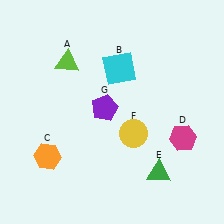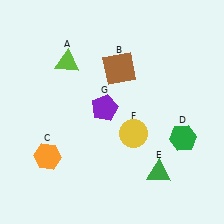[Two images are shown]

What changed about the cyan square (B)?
In Image 1, B is cyan. In Image 2, it changed to brown.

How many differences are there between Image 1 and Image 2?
There are 2 differences between the two images.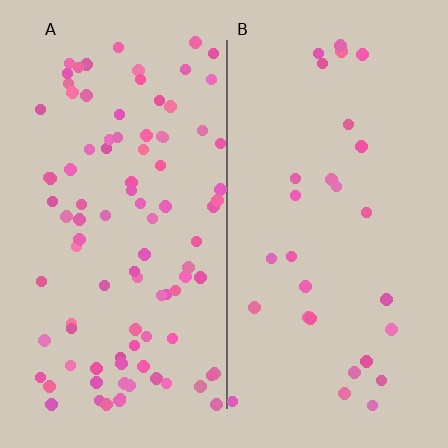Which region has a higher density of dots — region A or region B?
A (the left).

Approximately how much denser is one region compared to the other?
Approximately 3.3× — region A over region B.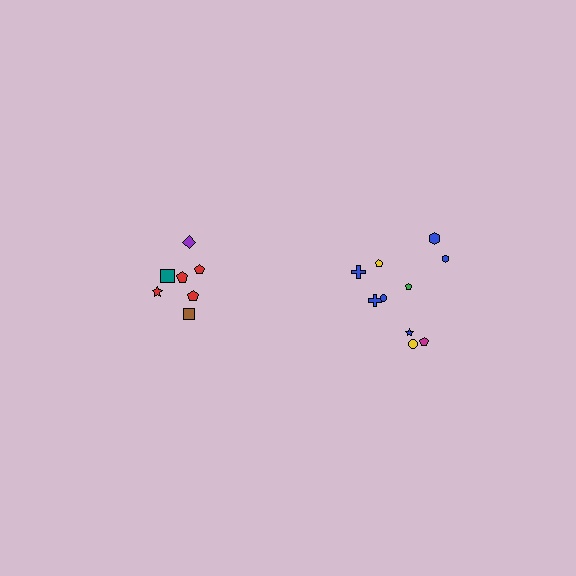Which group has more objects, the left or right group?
The right group.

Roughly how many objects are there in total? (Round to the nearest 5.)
Roughly 15 objects in total.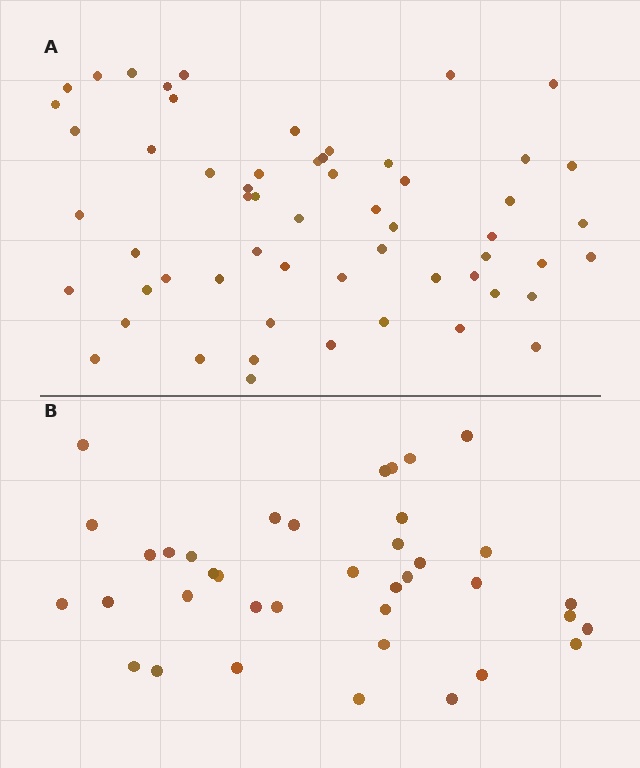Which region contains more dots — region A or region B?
Region A (the top region) has more dots.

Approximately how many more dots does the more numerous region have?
Region A has approximately 20 more dots than region B.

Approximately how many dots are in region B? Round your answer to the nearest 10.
About 40 dots. (The exact count is 38, which rounds to 40.)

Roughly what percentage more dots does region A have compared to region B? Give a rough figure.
About 55% more.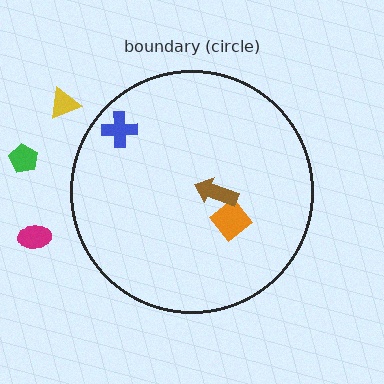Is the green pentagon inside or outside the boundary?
Outside.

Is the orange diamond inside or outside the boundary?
Inside.